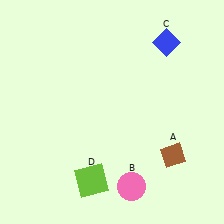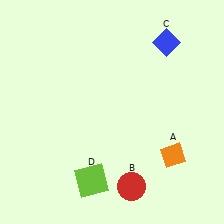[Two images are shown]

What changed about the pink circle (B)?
In Image 1, B is pink. In Image 2, it changed to red.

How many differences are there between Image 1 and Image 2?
There are 2 differences between the two images.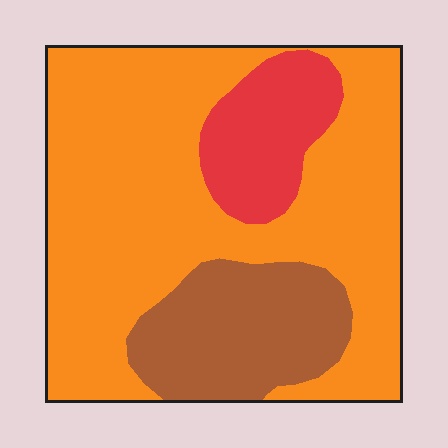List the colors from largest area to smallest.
From largest to smallest: orange, brown, red.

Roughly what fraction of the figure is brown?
Brown covers around 20% of the figure.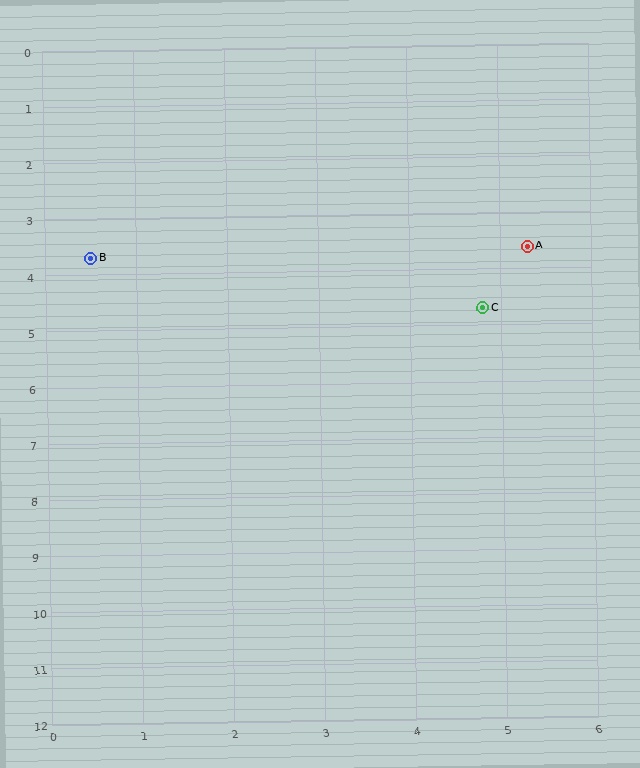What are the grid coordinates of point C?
Point C is at approximately (4.8, 4.7).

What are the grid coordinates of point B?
Point B is at approximately (0.5, 3.7).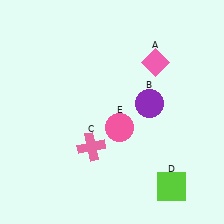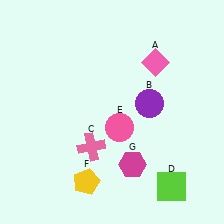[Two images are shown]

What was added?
A yellow pentagon (F), a magenta hexagon (G) were added in Image 2.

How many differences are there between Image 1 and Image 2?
There are 2 differences between the two images.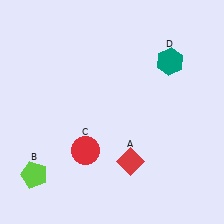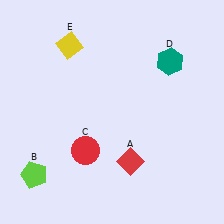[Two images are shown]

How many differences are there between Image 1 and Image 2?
There is 1 difference between the two images.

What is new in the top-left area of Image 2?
A yellow diamond (E) was added in the top-left area of Image 2.